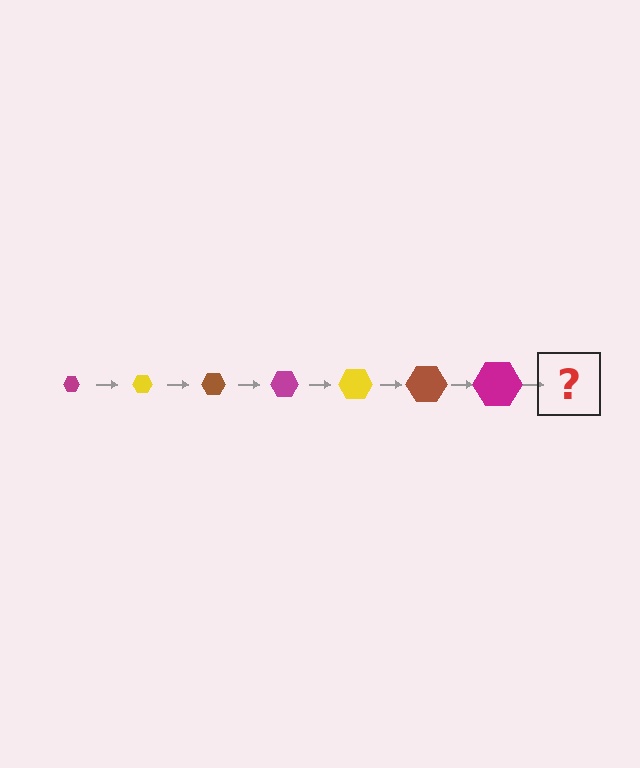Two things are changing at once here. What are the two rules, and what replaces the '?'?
The two rules are that the hexagon grows larger each step and the color cycles through magenta, yellow, and brown. The '?' should be a yellow hexagon, larger than the previous one.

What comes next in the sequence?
The next element should be a yellow hexagon, larger than the previous one.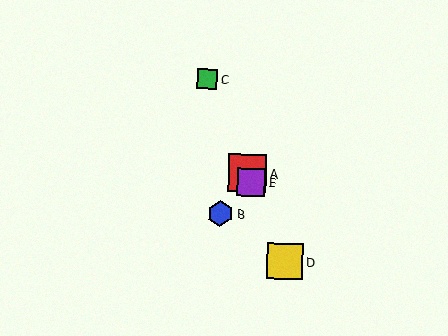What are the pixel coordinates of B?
Object B is at (220, 213).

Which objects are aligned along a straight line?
Objects A, C, D, E are aligned along a straight line.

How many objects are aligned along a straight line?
4 objects (A, C, D, E) are aligned along a straight line.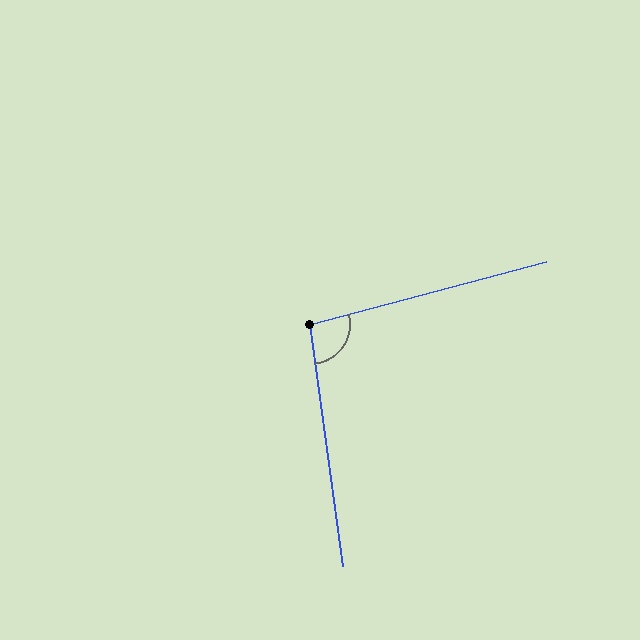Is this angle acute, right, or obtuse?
It is obtuse.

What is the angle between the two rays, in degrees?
Approximately 97 degrees.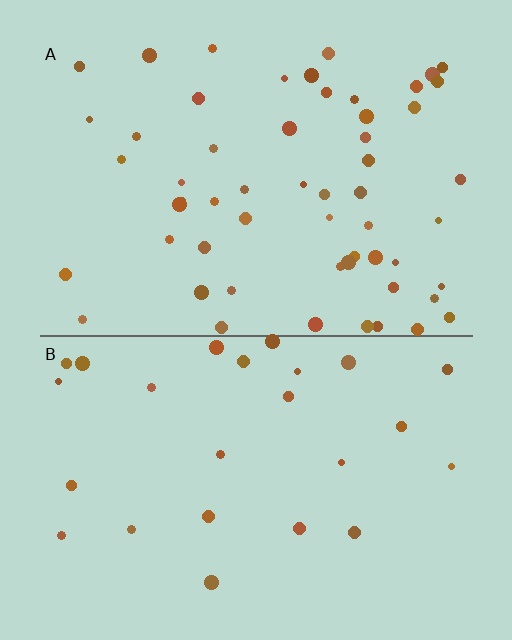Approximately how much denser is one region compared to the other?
Approximately 2.2× — region A over region B.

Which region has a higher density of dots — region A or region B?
A (the top).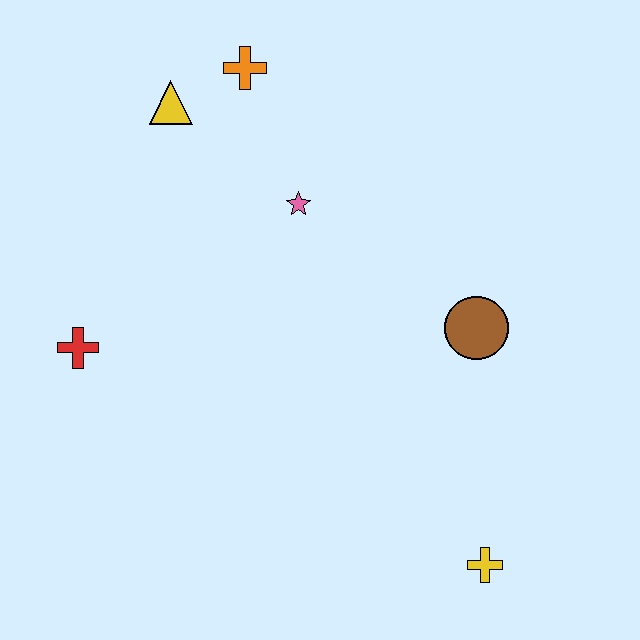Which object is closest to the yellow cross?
The brown circle is closest to the yellow cross.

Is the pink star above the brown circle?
Yes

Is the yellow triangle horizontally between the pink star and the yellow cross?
No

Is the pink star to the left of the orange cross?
No